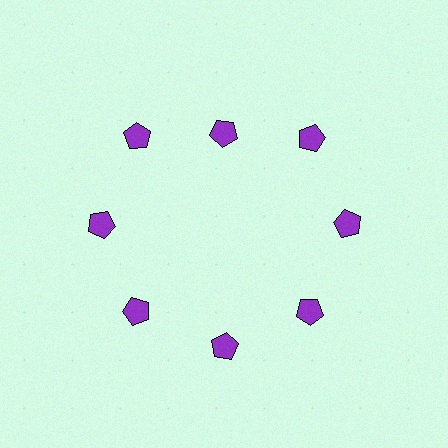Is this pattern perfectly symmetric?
No. The 8 purple pentagons are arranged in a ring, but one element near the 12 o'clock position is pulled inward toward the center, breaking the 8-fold rotational symmetry.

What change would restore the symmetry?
The symmetry would be restored by moving it outward, back onto the ring so that all 8 pentagons sit at equal angles and equal distance from the center.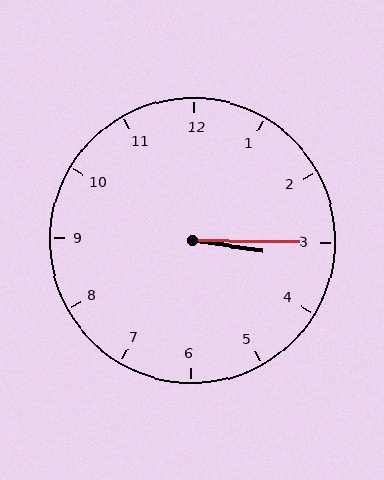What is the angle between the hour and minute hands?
Approximately 8 degrees.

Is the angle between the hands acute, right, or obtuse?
It is acute.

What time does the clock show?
3:15.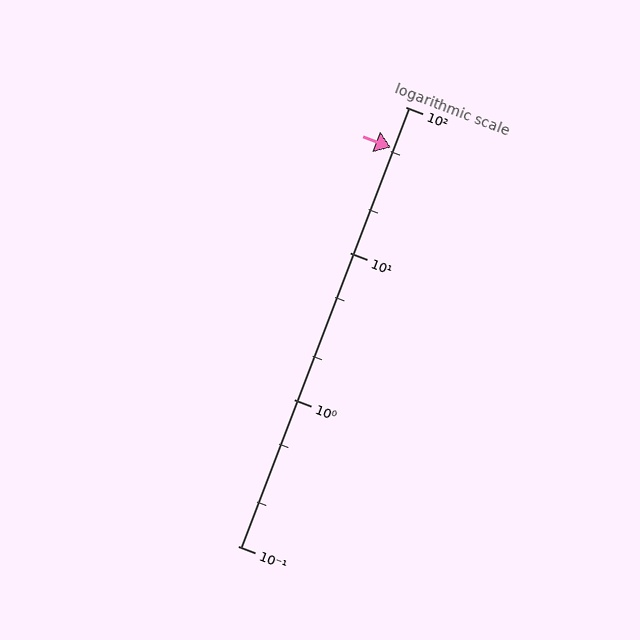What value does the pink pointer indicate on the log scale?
The pointer indicates approximately 53.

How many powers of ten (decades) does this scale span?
The scale spans 3 decades, from 0.1 to 100.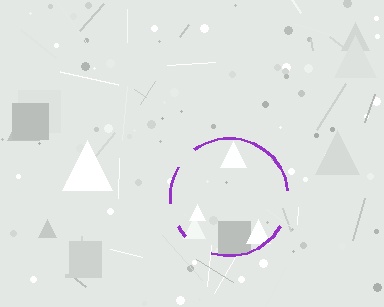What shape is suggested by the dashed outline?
The dashed outline suggests a circle.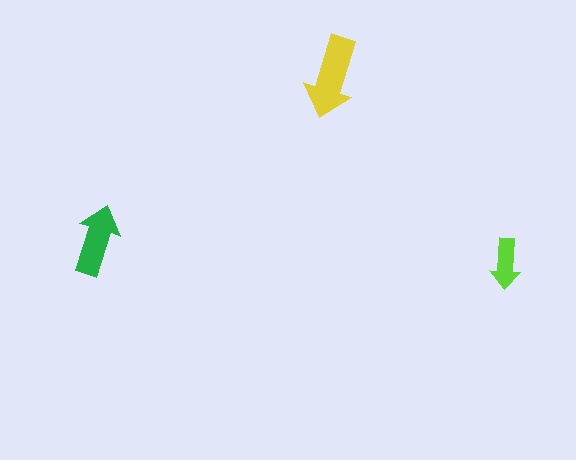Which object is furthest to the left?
The green arrow is leftmost.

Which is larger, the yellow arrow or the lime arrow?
The yellow one.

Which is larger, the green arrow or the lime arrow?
The green one.